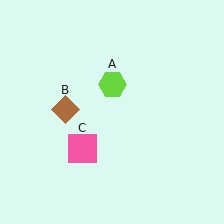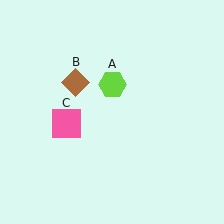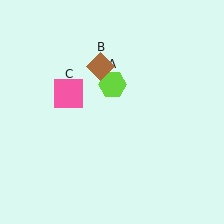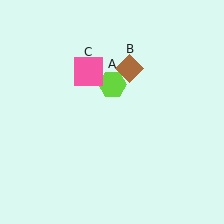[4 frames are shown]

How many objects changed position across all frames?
2 objects changed position: brown diamond (object B), pink square (object C).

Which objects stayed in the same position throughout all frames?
Lime hexagon (object A) remained stationary.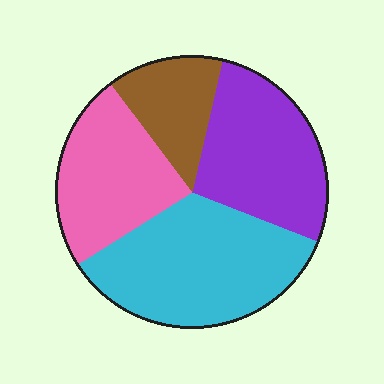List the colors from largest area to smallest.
From largest to smallest: cyan, purple, pink, brown.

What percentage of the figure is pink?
Pink takes up about one quarter (1/4) of the figure.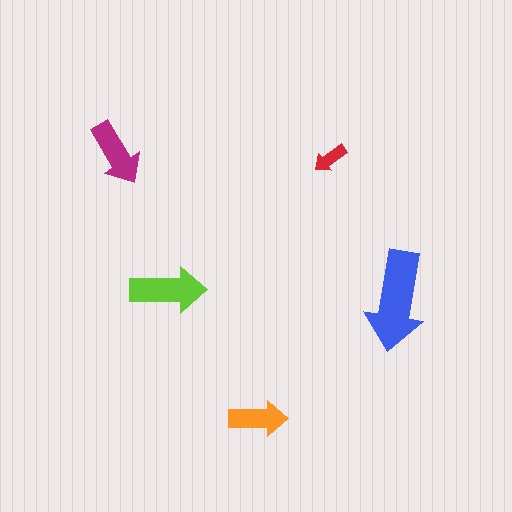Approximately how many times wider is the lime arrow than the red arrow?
About 2 times wider.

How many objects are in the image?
There are 5 objects in the image.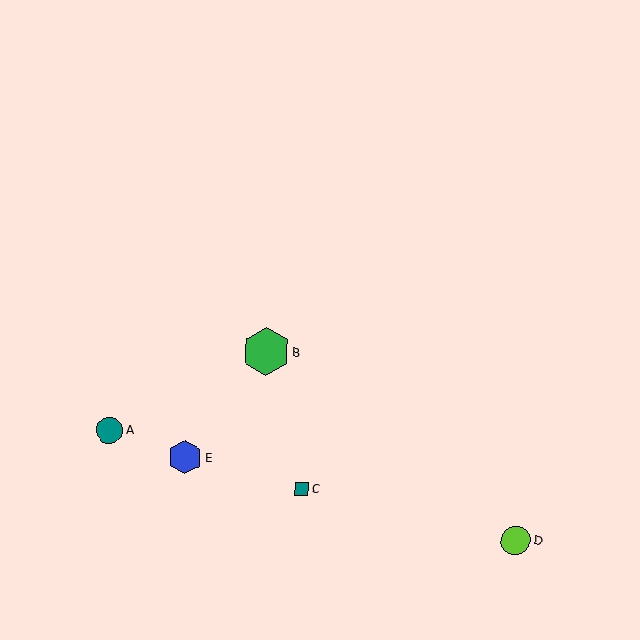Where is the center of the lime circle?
The center of the lime circle is at (516, 541).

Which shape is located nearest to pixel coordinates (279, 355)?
The green hexagon (labeled B) at (266, 351) is nearest to that location.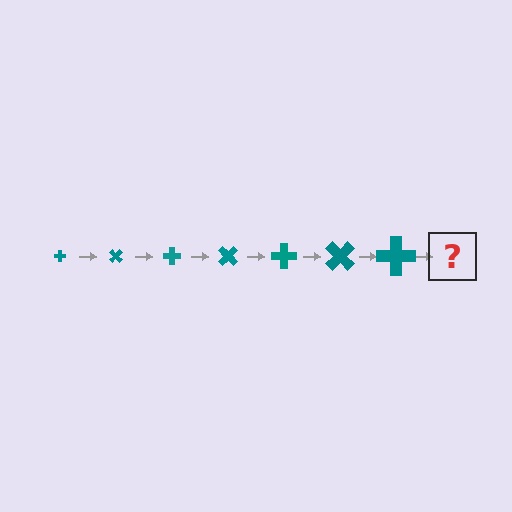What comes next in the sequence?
The next element should be a cross, larger than the previous one and rotated 315 degrees from the start.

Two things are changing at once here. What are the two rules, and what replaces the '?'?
The two rules are that the cross grows larger each step and it rotates 45 degrees each step. The '?' should be a cross, larger than the previous one and rotated 315 degrees from the start.